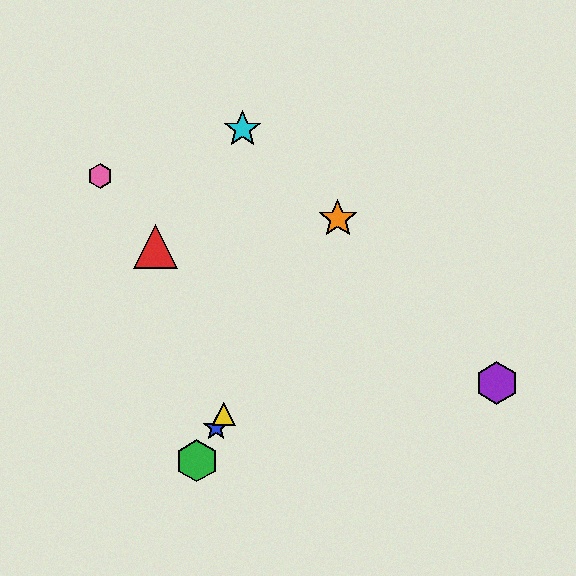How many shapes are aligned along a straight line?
4 shapes (the blue star, the green hexagon, the yellow triangle, the orange star) are aligned along a straight line.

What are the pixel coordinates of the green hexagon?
The green hexagon is at (197, 461).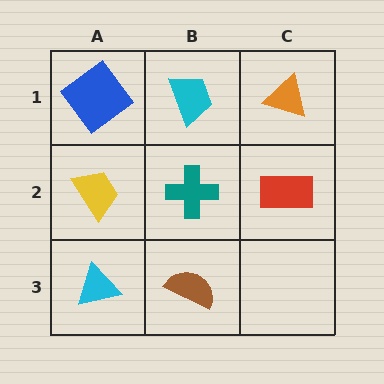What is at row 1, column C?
An orange triangle.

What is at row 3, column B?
A brown semicircle.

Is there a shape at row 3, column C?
No, that cell is empty.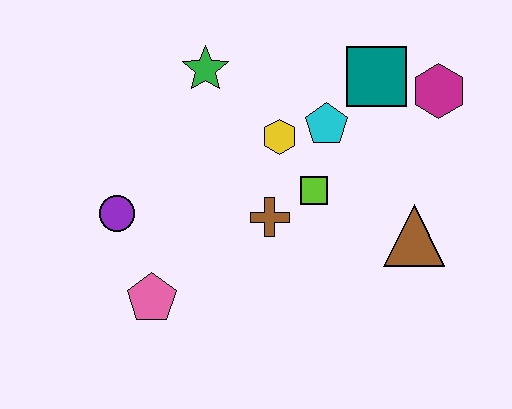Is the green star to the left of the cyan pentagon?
Yes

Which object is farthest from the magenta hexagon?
The pink pentagon is farthest from the magenta hexagon.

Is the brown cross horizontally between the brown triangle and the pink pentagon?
Yes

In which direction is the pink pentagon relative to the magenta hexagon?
The pink pentagon is to the left of the magenta hexagon.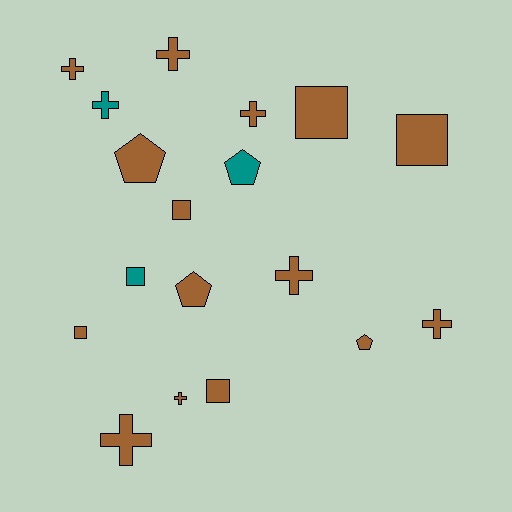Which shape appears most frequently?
Cross, with 8 objects.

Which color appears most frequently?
Brown, with 15 objects.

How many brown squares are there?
There are 5 brown squares.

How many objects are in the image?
There are 18 objects.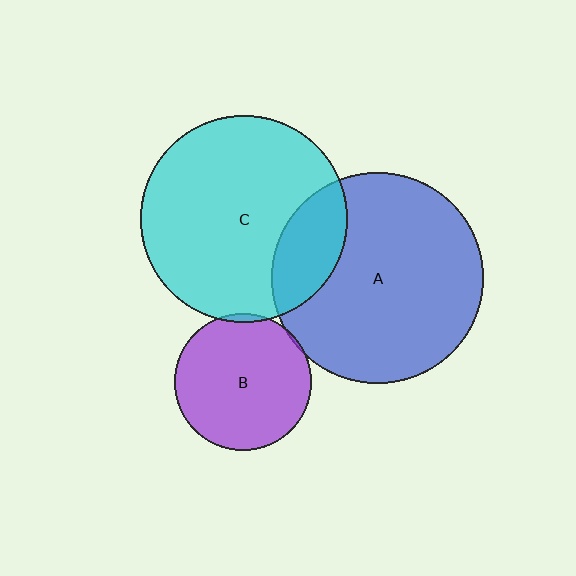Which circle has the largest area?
Circle A (blue).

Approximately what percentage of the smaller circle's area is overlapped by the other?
Approximately 5%.